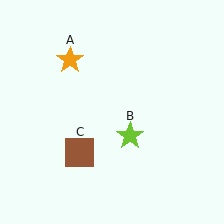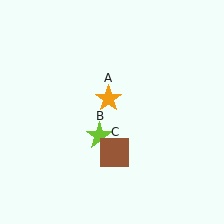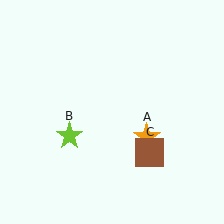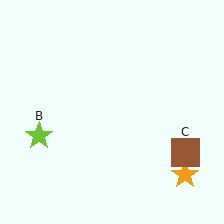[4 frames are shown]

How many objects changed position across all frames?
3 objects changed position: orange star (object A), lime star (object B), brown square (object C).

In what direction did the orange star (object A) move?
The orange star (object A) moved down and to the right.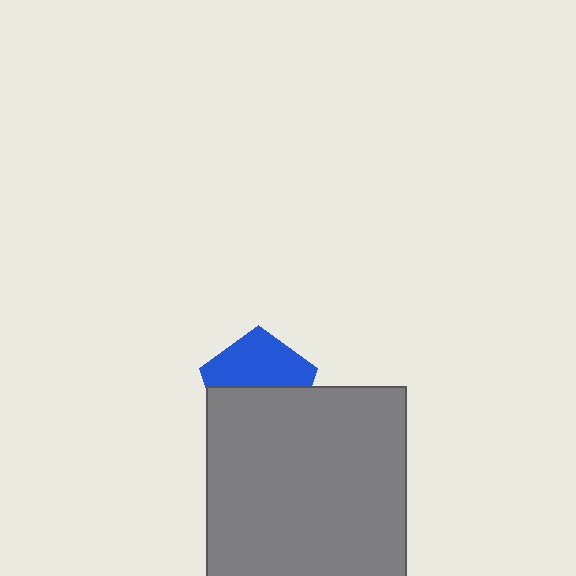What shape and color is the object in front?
The object in front is a gray square.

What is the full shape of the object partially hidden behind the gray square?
The partially hidden object is a blue pentagon.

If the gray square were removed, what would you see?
You would see the complete blue pentagon.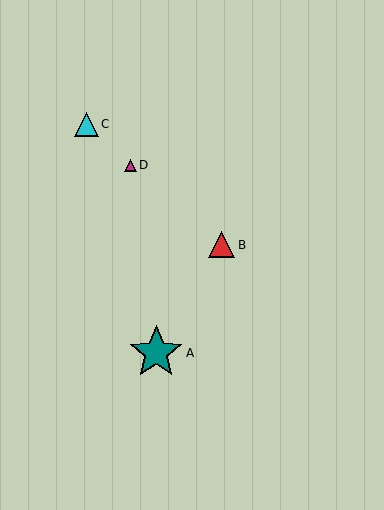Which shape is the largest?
The teal star (labeled A) is the largest.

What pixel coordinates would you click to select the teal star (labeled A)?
Click at (156, 353) to select the teal star A.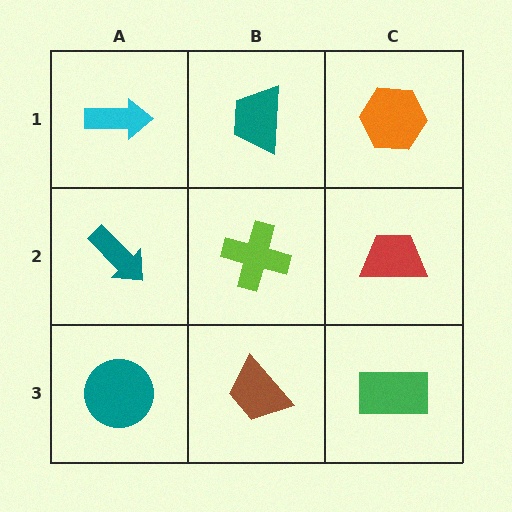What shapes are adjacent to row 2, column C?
An orange hexagon (row 1, column C), a green rectangle (row 3, column C), a lime cross (row 2, column B).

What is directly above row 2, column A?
A cyan arrow.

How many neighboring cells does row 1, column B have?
3.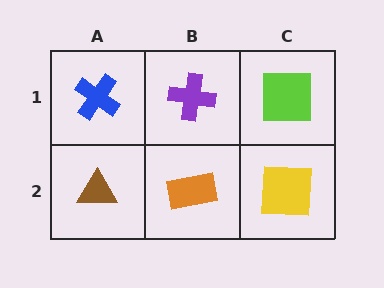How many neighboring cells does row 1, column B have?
3.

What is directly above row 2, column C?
A lime square.